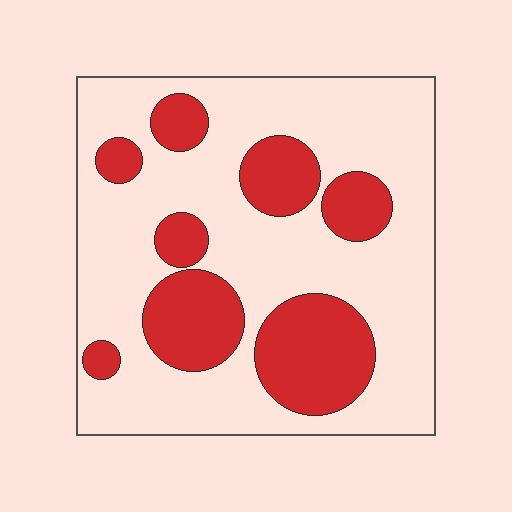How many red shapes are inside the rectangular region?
8.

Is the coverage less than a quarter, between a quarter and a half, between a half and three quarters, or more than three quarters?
Between a quarter and a half.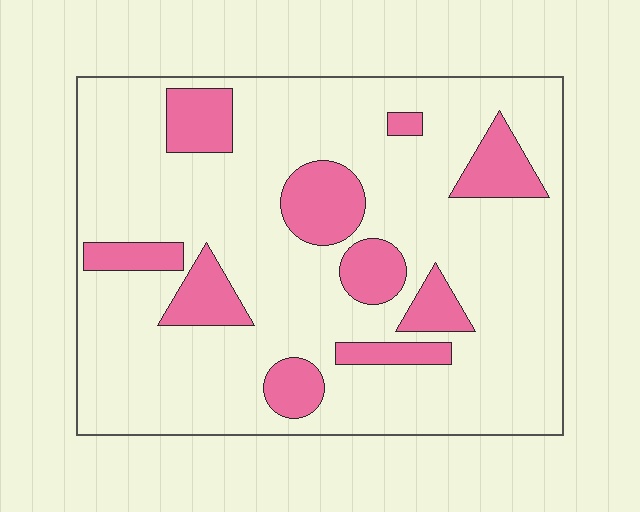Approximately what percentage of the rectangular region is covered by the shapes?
Approximately 20%.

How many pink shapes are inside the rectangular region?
10.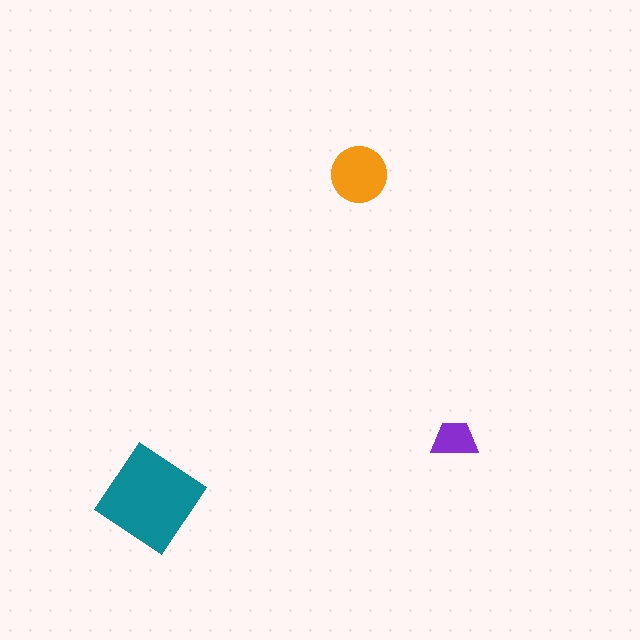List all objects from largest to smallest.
The teal diamond, the orange circle, the purple trapezoid.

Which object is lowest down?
The teal diamond is bottommost.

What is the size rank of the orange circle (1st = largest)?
2nd.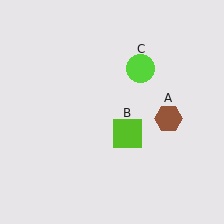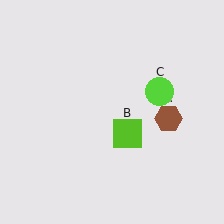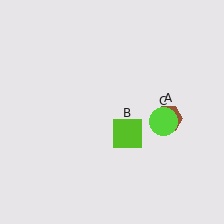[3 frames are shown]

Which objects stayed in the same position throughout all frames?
Brown hexagon (object A) and lime square (object B) remained stationary.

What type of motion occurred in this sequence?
The lime circle (object C) rotated clockwise around the center of the scene.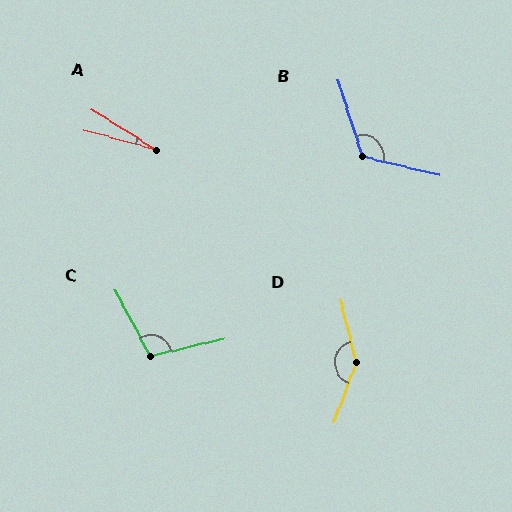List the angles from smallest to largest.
A (17°), C (105°), B (122°), D (146°).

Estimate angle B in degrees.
Approximately 122 degrees.